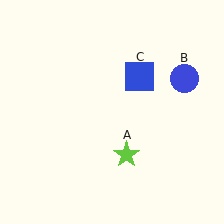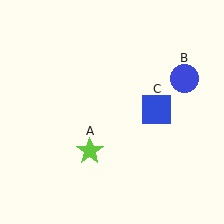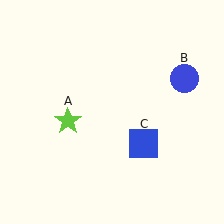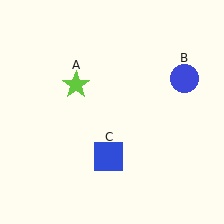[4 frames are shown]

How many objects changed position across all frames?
2 objects changed position: lime star (object A), blue square (object C).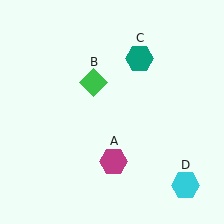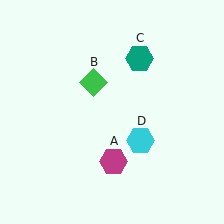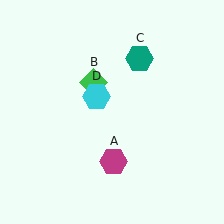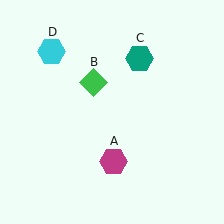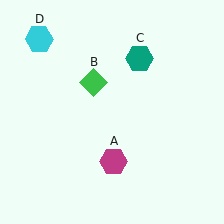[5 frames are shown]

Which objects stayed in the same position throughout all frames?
Magenta hexagon (object A) and green diamond (object B) and teal hexagon (object C) remained stationary.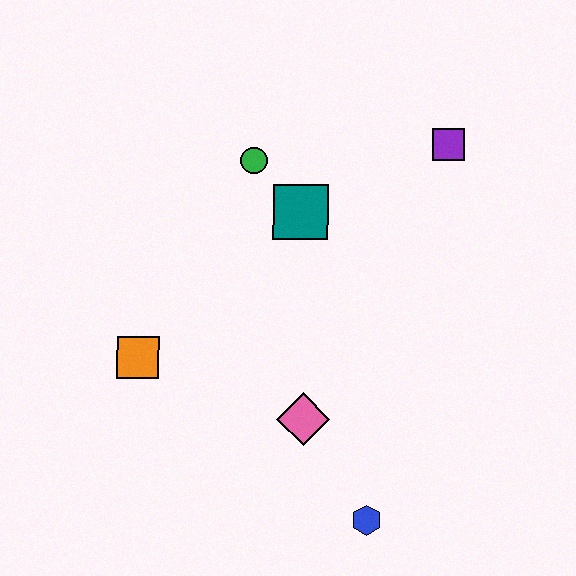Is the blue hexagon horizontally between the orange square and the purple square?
Yes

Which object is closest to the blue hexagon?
The pink diamond is closest to the blue hexagon.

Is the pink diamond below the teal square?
Yes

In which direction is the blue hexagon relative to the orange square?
The blue hexagon is to the right of the orange square.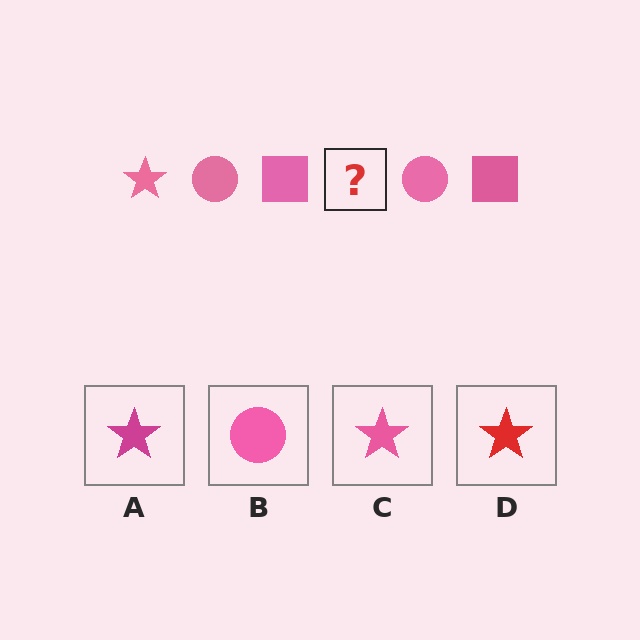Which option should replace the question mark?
Option C.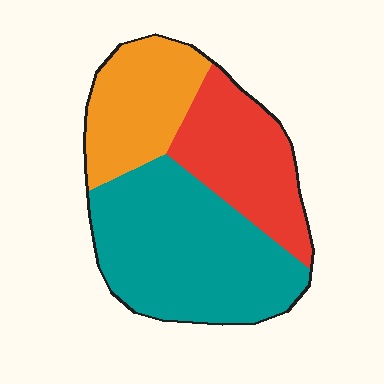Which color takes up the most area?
Teal, at roughly 50%.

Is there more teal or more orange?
Teal.